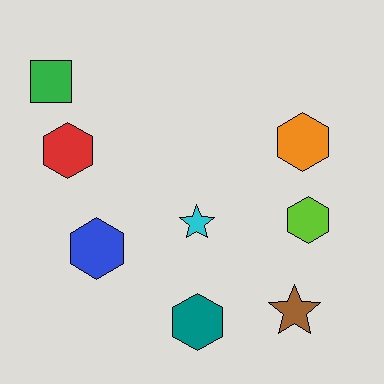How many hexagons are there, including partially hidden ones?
There are 5 hexagons.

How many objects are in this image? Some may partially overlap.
There are 8 objects.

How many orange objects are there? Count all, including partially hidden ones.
There is 1 orange object.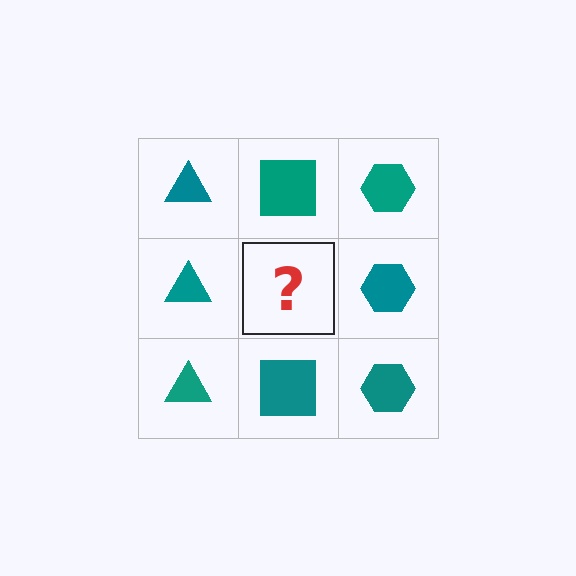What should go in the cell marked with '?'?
The missing cell should contain a teal square.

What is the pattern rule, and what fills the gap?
The rule is that each column has a consistent shape. The gap should be filled with a teal square.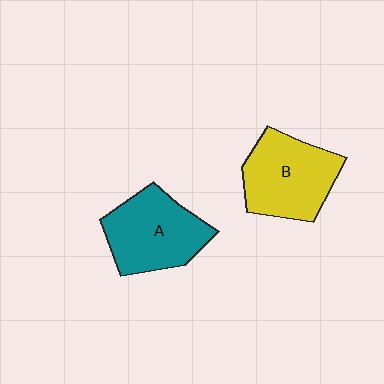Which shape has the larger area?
Shape A (teal).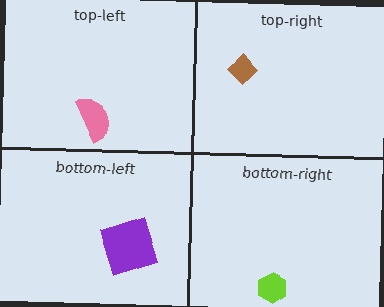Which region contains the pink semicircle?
The top-left region.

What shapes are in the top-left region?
The pink semicircle.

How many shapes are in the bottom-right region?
1.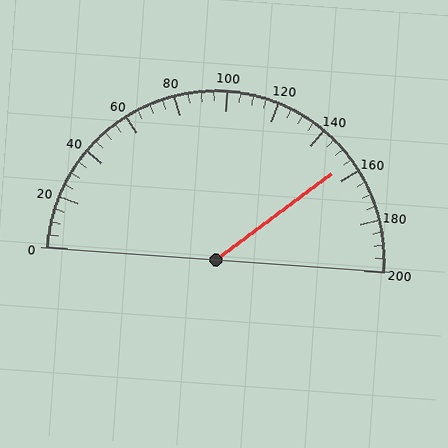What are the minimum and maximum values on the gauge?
The gauge ranges from 0 to 200.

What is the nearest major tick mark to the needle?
The nearest major tick mark is 160.